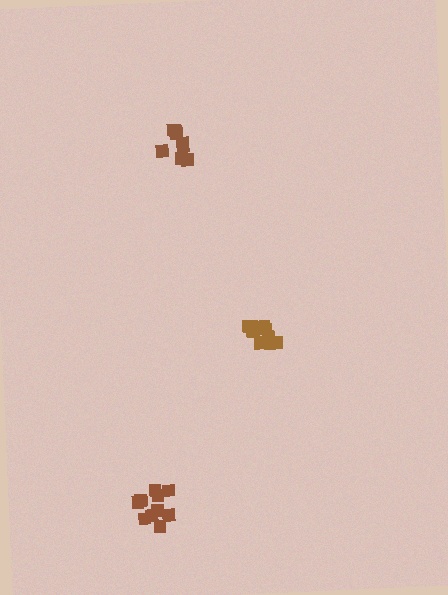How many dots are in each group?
Group 1: 8 dots, Group 2: 11 dots, Group 3: 10 dots (29 total).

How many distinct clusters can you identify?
There are 3 distinct clusters.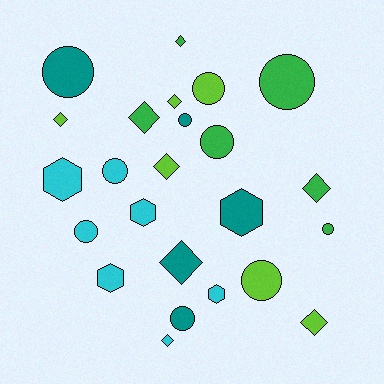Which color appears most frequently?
Cyan, with 7 objects.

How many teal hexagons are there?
There is 1 teal hexagon.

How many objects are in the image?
There are 24 objects.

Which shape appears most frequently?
Circle, with 10 objects.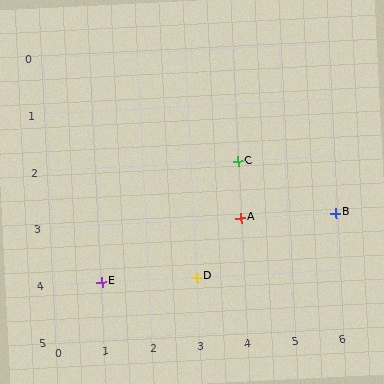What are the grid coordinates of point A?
Point A is at grid coordinates (4, 3).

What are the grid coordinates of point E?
Point E is at grid coordinates (1, 4).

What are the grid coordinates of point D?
Point D is at grid coordinates (3, 4).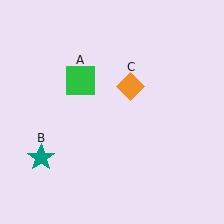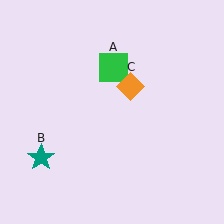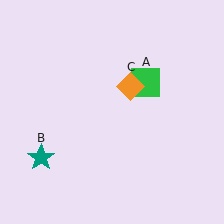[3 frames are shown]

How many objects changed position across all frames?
1 object changed position: green square (object A).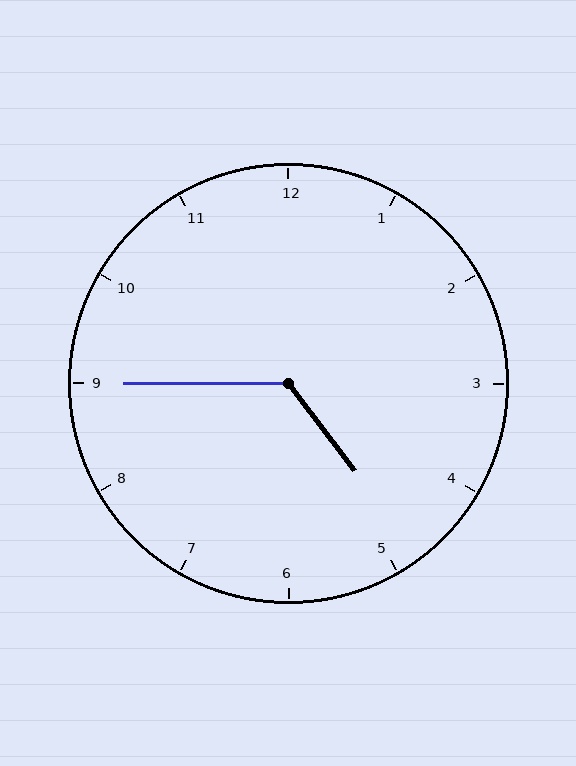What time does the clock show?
4:45.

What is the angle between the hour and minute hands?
Approximately 128 degrees.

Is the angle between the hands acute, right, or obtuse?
It is obtuse.